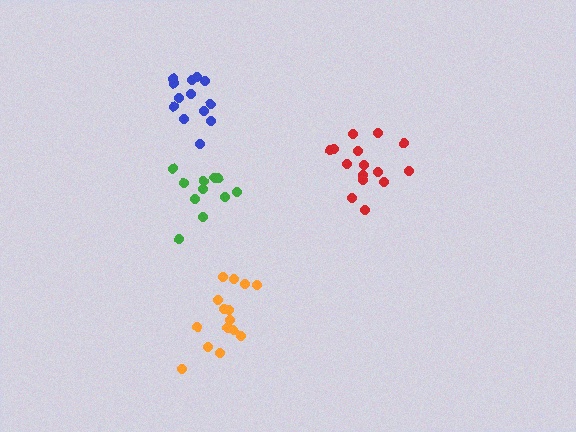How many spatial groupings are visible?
There are 4 spatial groupings.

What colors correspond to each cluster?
The clusters are colored: blue, orange, green, red.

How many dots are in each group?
Group 1: 13 dots, Group 2: 15 dots, Group 3: 11 dots, Group 4: 15 dots (54 total).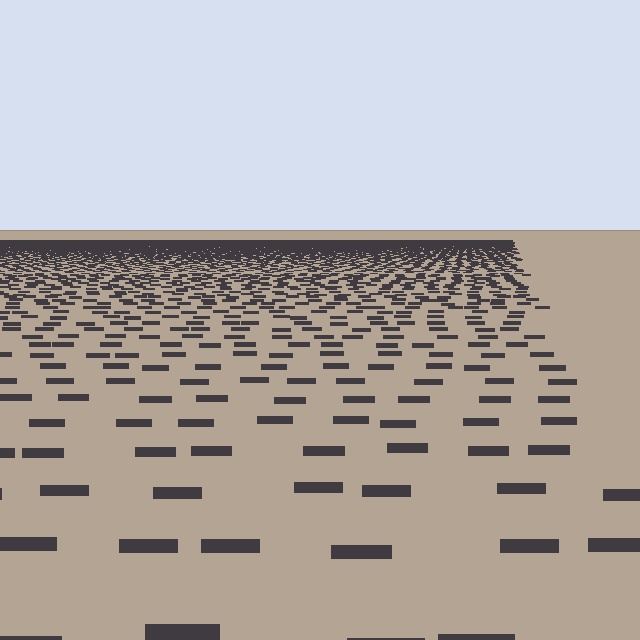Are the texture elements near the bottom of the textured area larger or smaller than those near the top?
Larger. Near the bottom, elements are closer to the viewer and appear at a bigger on-screen size.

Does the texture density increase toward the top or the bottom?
Density increases toward the top.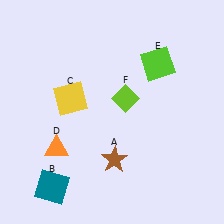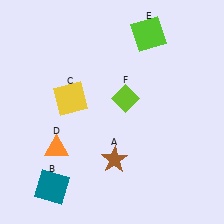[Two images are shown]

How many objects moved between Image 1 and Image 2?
1 object moved between the two images.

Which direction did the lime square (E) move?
The lime square (E) moved up.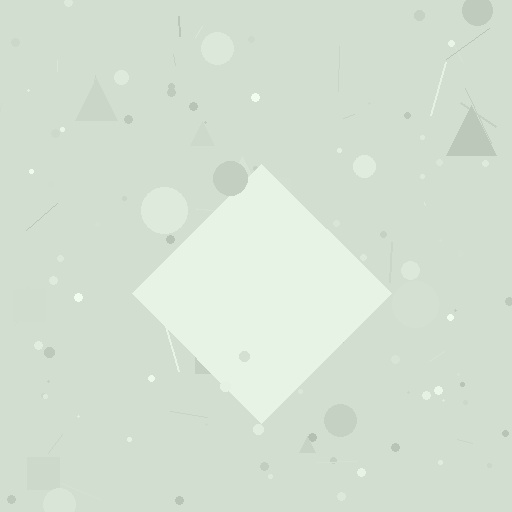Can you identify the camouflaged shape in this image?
The camouflaged shape is a diamond.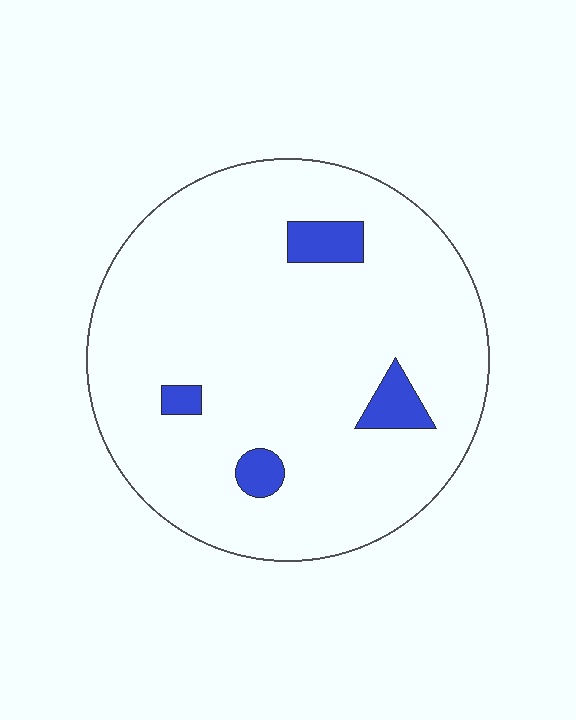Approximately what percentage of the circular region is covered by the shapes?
Approximately 5%.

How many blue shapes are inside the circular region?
4.